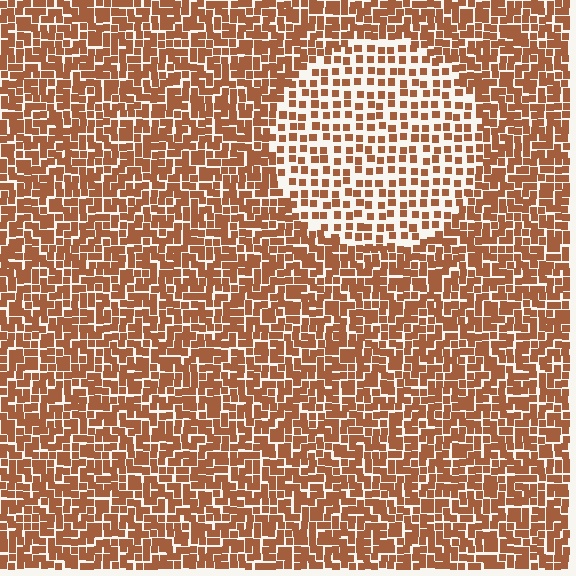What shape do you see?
I see a circle.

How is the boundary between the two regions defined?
The boundary is defined by a change in element density (approximately 1.9x ratio). All elements are the same color, size, and shape.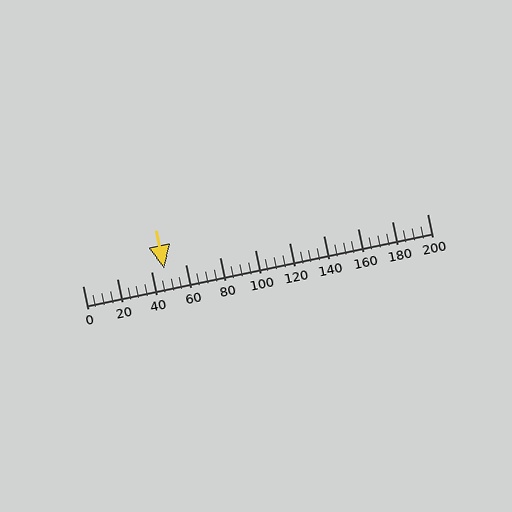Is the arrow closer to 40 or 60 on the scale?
The arrow is closer to 40.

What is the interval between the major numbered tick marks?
The major tick marks are spaced 20 units apart.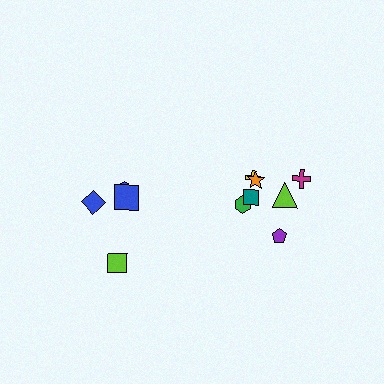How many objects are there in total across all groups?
There are 11 objects.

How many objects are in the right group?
There are 7 objects.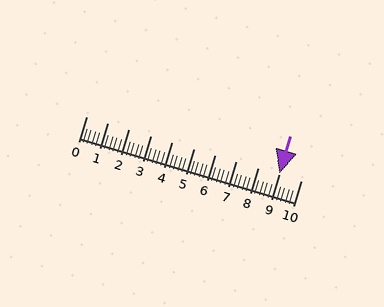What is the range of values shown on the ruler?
The ruler shows values from 0 to 10.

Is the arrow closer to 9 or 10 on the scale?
The arrow is closer to 9.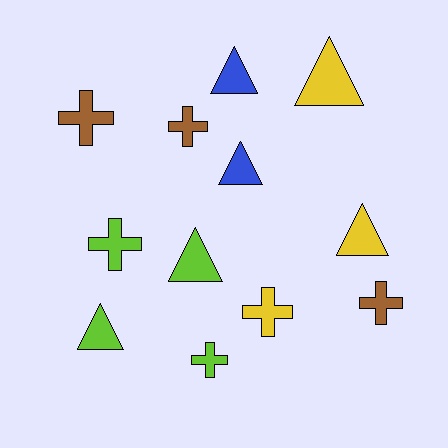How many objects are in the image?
There are 12 objects.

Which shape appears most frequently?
Triangle, with 6 objects.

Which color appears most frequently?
Lime, with 4 objects.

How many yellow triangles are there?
There are 2 yellow triangles.